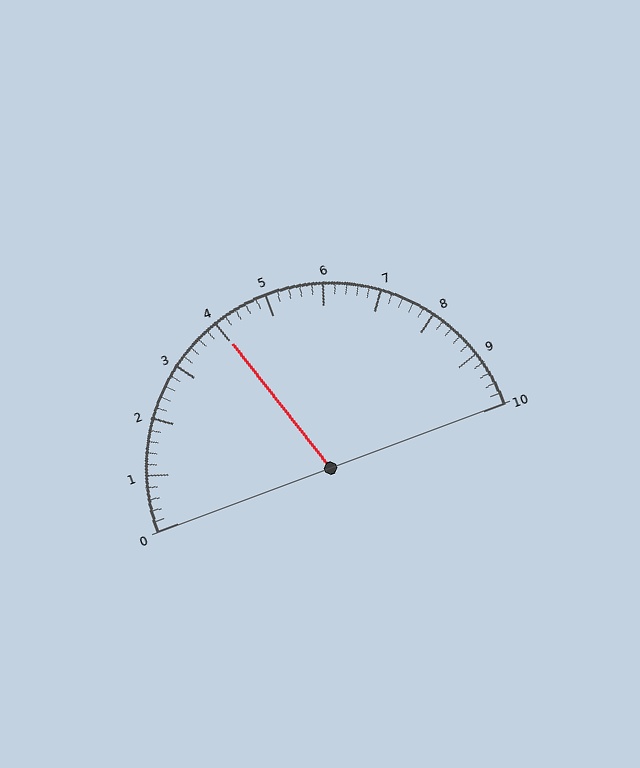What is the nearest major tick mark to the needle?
The nearest major tick mark is 4.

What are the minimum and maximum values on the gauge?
The gauge ranges from 0 to 10.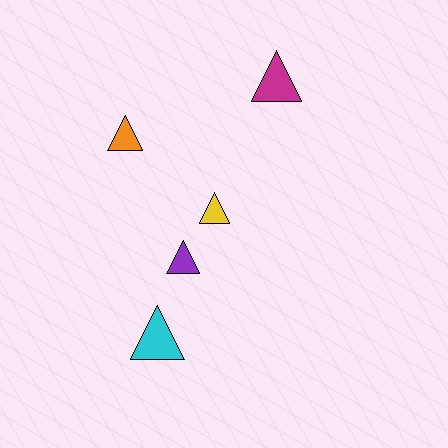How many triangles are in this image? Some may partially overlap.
There are 5 triangles.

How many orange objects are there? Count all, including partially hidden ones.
There is 1 orange object.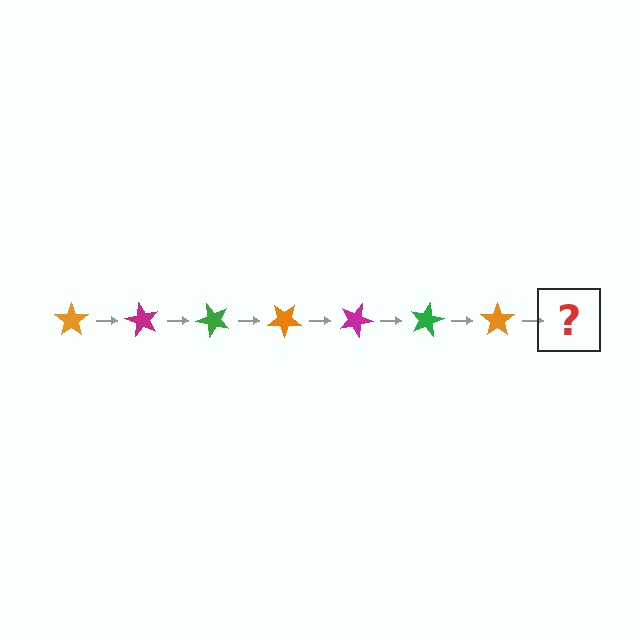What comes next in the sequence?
The next element should be a magenta star, rotated 420 degrees from the start.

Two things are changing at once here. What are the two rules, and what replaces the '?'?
The two rules are that it rotates 60 degrees each step and the color cycles through orange, magenta, and green. The '?' should be a magenta star, rotated 420 degrees from the start.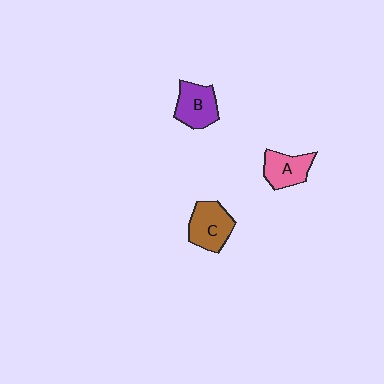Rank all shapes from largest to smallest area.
From largest to smallest: C (brown), B (purple), A (pink).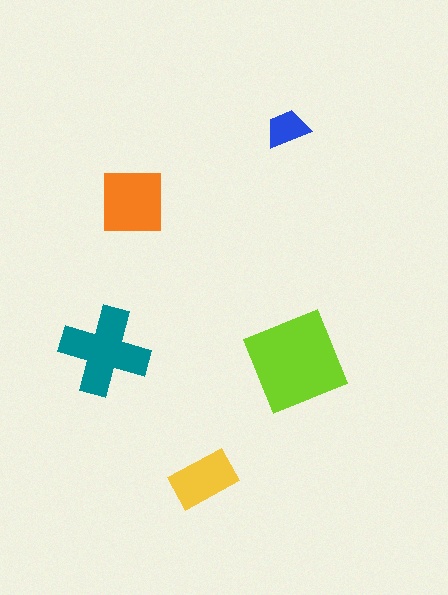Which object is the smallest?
The blue trapezoid.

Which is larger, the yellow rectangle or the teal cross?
The teal cross.